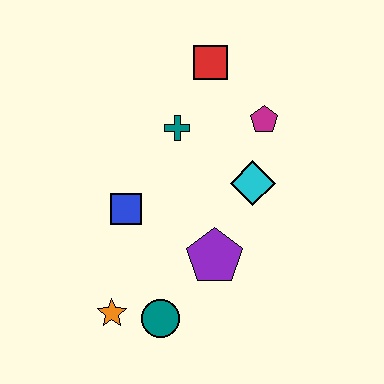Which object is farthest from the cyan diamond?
The orange star is farthest from the cyan diamond.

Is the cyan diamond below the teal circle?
No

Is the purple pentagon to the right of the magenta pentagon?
No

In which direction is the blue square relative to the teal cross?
The blue square is below the teal cross.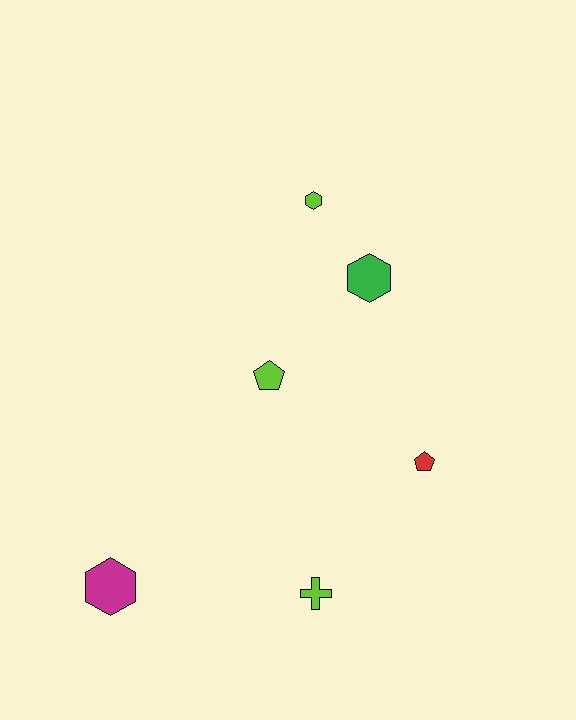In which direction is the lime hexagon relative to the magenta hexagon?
The lime hexagon is above the magenta hexagon.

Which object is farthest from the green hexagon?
The magenta hexagon is farthest from the green hexagon.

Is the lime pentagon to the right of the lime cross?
No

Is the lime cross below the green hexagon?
Yes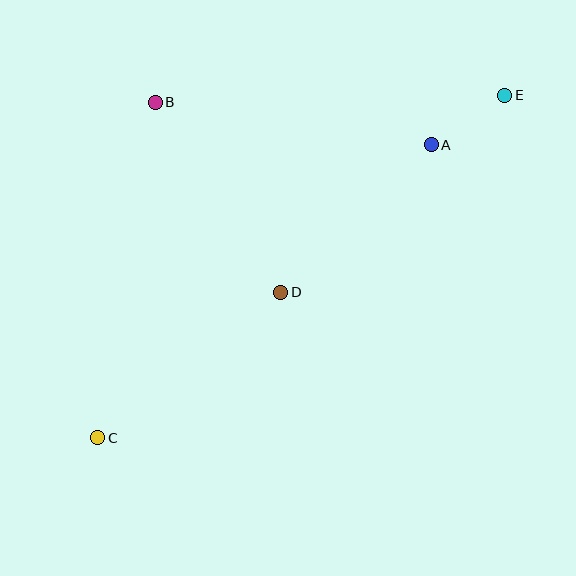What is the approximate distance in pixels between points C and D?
The distance between C and D is approximately 234 pixels.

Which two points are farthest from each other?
Points C and E are farthest from each other.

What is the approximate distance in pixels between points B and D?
The distance between B and D is approximately 228 pixels.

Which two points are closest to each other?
Points A and E are closest to each other.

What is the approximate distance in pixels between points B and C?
The distance between B and C is approximately 341 pixels.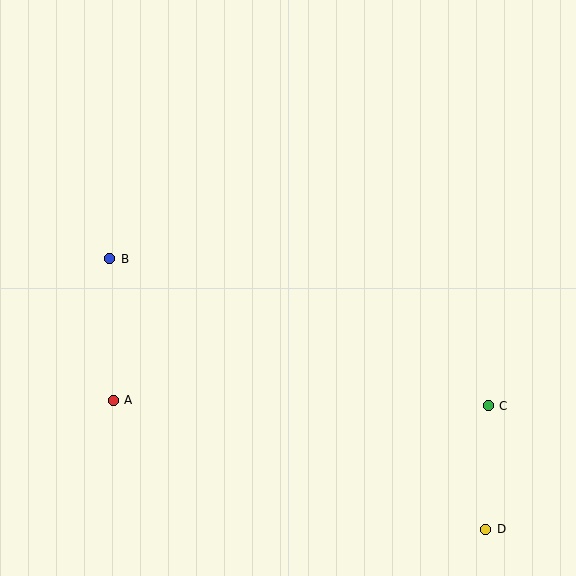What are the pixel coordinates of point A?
Point A is at (113, 400).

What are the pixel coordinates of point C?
Point C is at (488, 406).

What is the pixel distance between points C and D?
The distance between C and D is 124 pixels.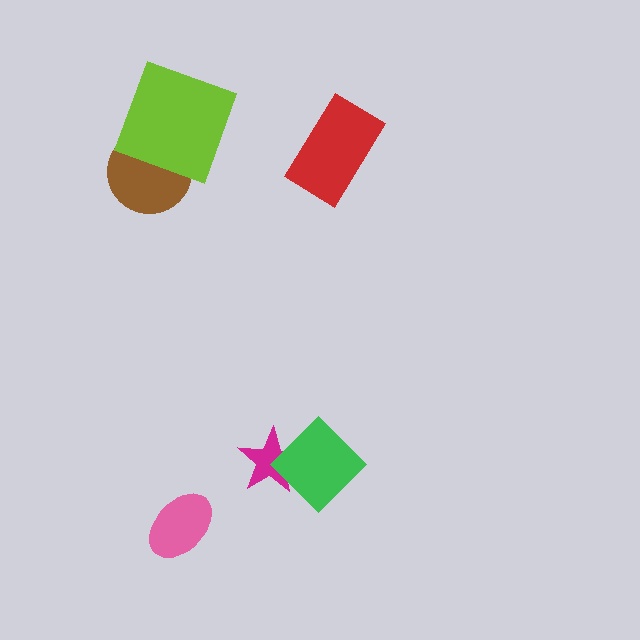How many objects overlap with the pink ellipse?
0 objects overlap with the pink ellipse.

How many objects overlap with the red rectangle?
0 objects overlap with the red rectangle.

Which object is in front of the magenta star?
The green diamond is in front of the magenta star.